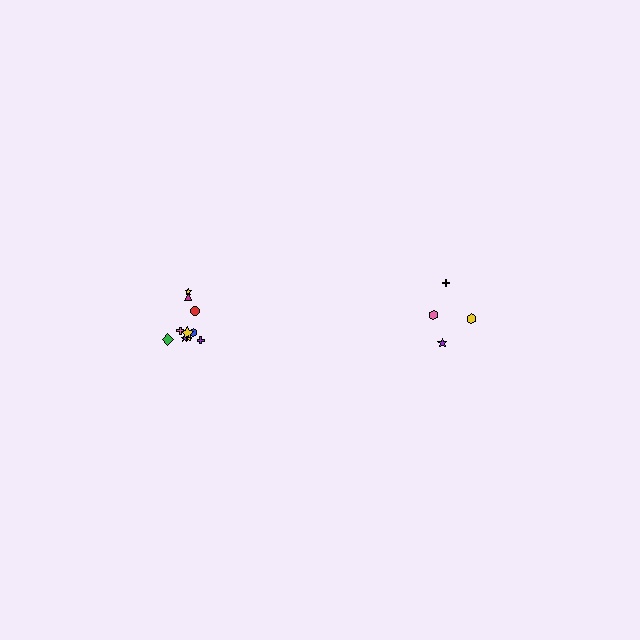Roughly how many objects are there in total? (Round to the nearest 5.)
Roughly 15 objects in total.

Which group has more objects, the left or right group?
The left group.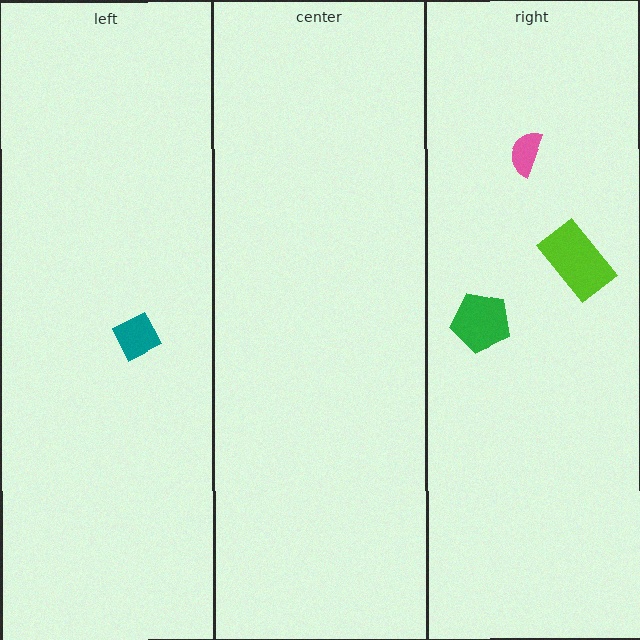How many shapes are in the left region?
1.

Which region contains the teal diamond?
The left region.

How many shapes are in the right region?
3.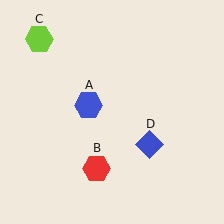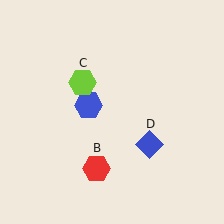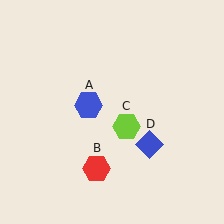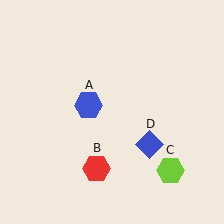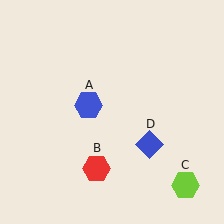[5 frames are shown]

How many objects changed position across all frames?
1 object changed position: lime hexagon (object C).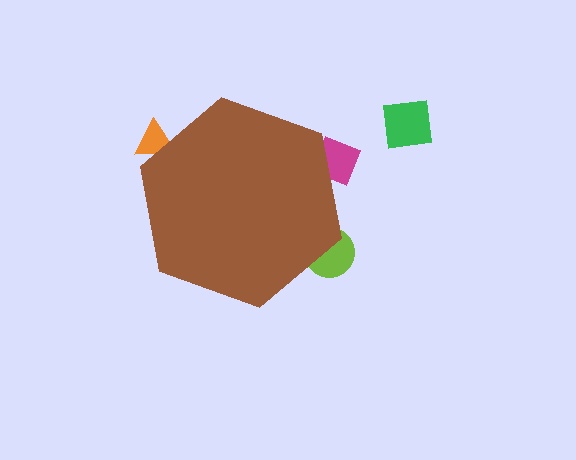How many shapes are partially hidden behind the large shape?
3 shapes are partially hidden.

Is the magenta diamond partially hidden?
Yes, the magenta diamond is partially hidden behind the brown hexagon.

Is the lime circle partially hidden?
Yes, the lime circle is partially hidden behind the brown hexagon.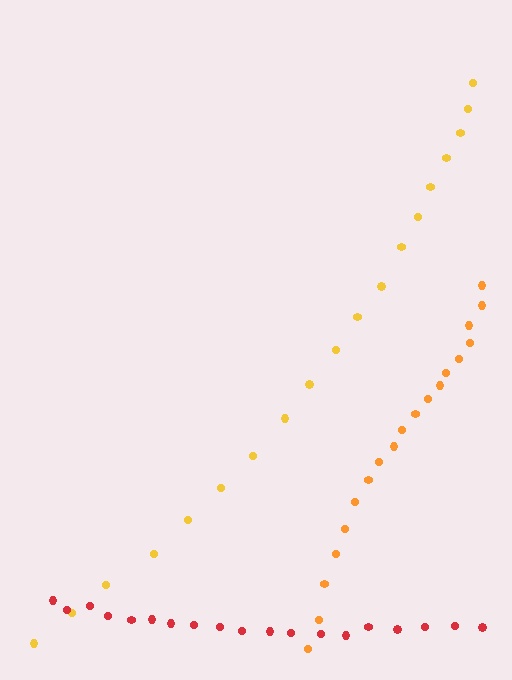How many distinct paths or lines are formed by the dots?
There are 3 distinct paths.